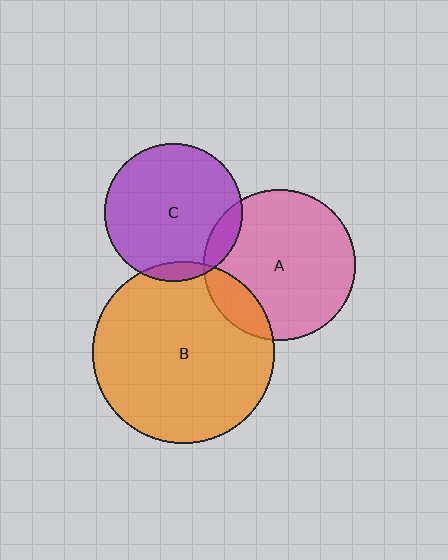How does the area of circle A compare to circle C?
Approximately 1.2 times.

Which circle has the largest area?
Circle B (orange).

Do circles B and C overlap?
Yes.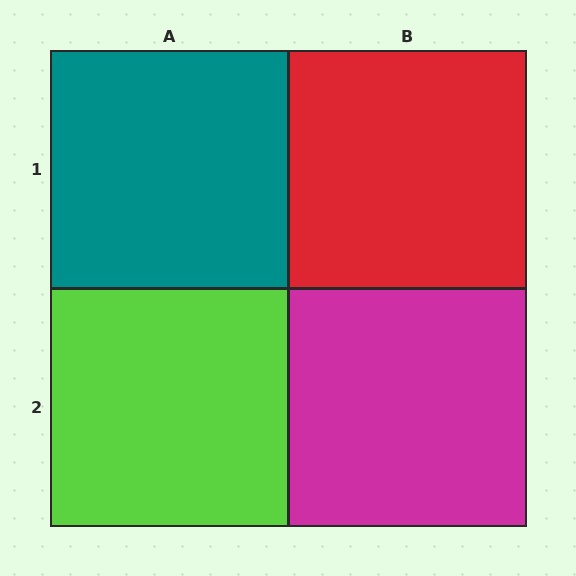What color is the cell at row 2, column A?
Lime.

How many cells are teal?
1 cell is teal.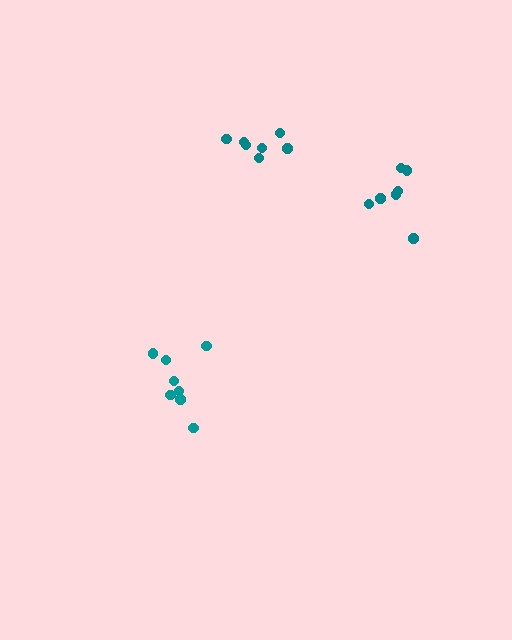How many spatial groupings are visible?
There are 3 spatial groupings.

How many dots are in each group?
Group 1: 8 dots, Group 2: 7 dots, Group 3: 7 dots (22 total).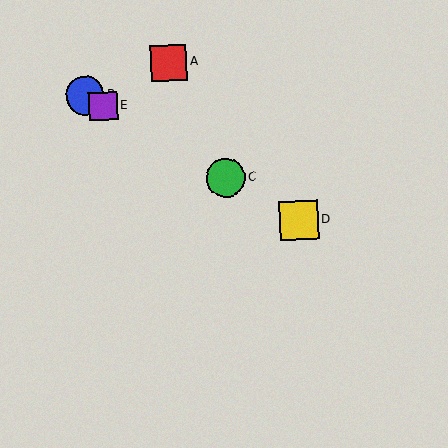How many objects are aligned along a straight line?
4 objects (B, C, D, E) are aligned along a straight line.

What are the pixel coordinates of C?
Object C is at (226, 178).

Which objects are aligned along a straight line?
Objects B, C, D, E are aligned along a straight line.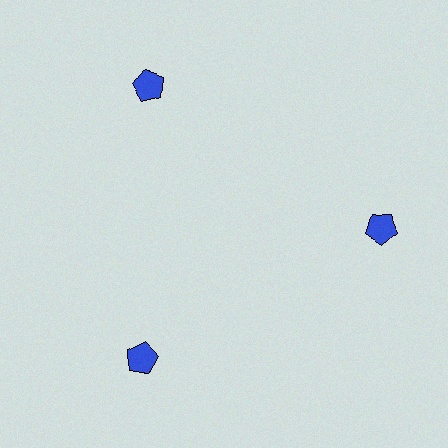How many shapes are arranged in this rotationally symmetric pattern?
There are 3 shapes, arranged in 3 groups of 1.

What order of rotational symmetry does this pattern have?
This pattern has 3-fold rotational symmetry.